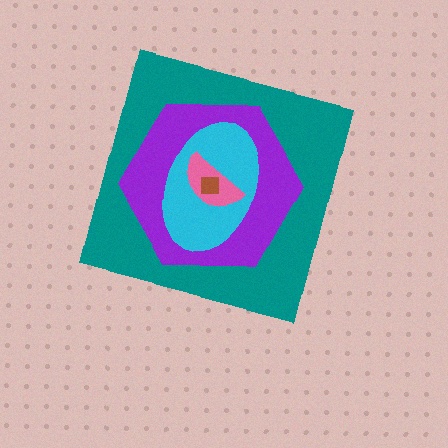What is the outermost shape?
The teal square.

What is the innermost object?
The brown square.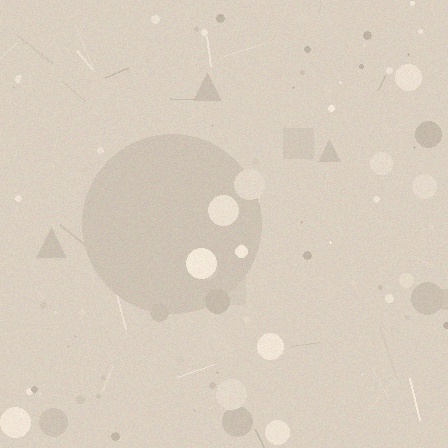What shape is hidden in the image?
A circle is hidden in the image.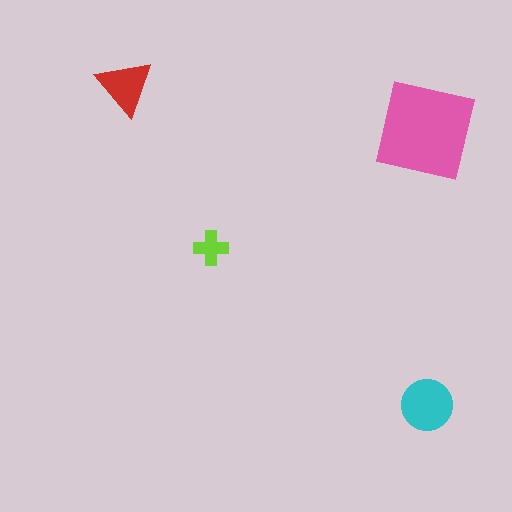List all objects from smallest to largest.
The lime cross, the red triangle, the cyan circle, the pink square.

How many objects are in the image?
There are 4 objects in the image.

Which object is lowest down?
The cyan circle is bottommost.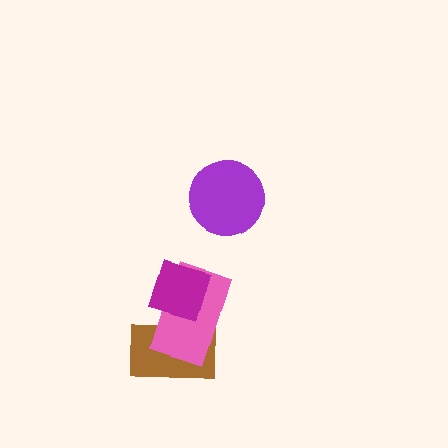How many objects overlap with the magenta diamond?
2 objects overlap with the magenta diamond.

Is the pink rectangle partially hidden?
Yes, it is partially covered by another shape.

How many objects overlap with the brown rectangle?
2 objects overlap with the brown rectangle.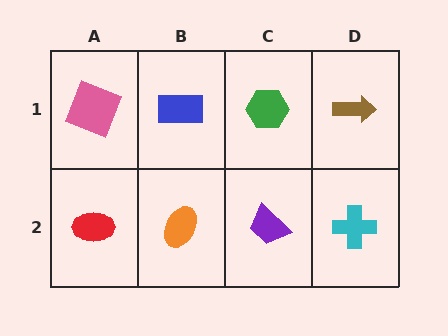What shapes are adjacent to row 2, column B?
A blue rectangle (row 1, column B), a red ellipse (row 2, column A), a purple trapezoid (row 2, column C).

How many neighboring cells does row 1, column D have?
2.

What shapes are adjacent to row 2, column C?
A green hexagon (row 1, column C), an orange ellipse (row 2, column B), a cyan cross (row 2, column D).